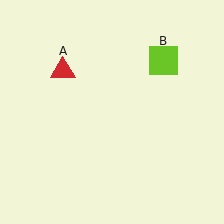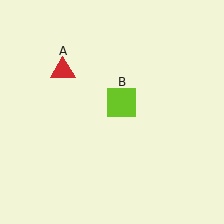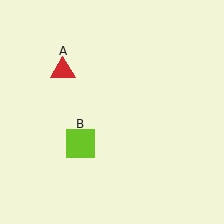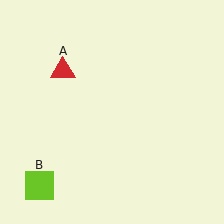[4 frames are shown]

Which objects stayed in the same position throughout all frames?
Red triangle (object A) remained stationary.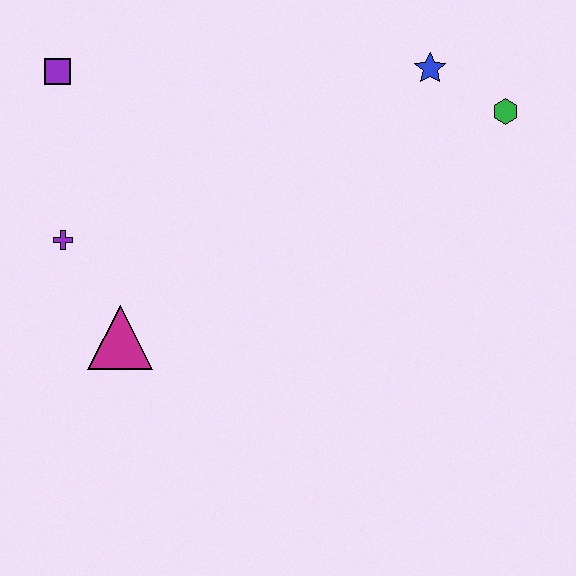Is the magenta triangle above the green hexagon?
No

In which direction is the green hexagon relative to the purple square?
The green hexagon is to the right of the purple square.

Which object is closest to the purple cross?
The magenta triangle is closest to the purple cross.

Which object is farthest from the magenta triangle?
The green hexagon is farthest from the magenta triangle.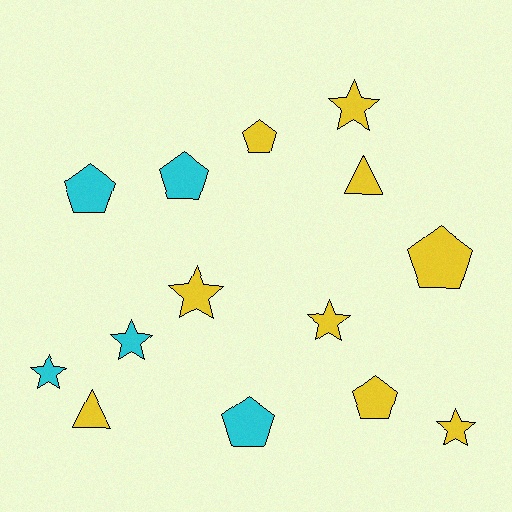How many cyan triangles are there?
There are no cyan triangles.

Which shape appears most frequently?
Pentagon, with 6 objects.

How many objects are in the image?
There are 14 objects.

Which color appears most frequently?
Yellow, with 9 objects.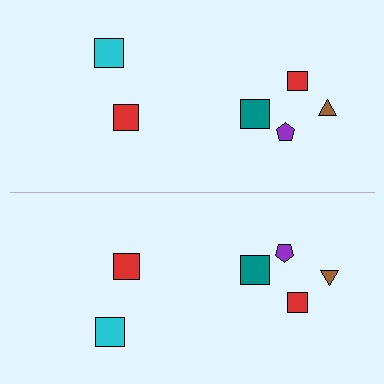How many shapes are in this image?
There are 12 shapes in this image.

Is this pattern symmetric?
Yes, this pattern has bilateral (reflection) symmetry.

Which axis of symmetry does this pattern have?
The pattern has a horizontal axis of symmetry running through the center of the image.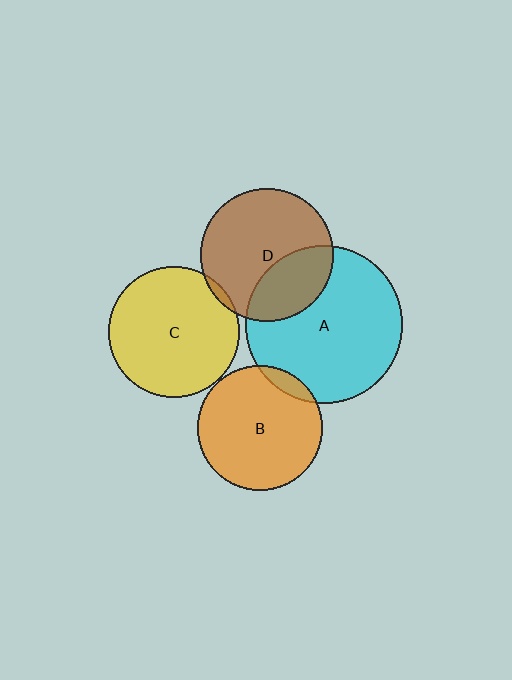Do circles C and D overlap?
Yes.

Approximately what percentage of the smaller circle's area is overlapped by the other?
Approximately 5%.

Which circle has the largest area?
Circle A (cyan).